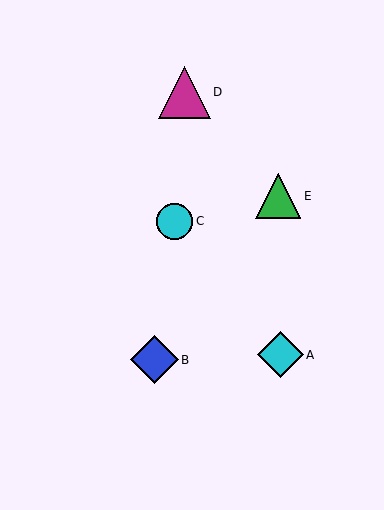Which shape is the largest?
The magenta triangle (labeled D) is the largest.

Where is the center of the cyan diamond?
The center of the cyan diamond is at (280, 355).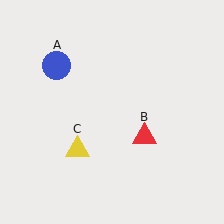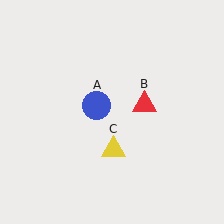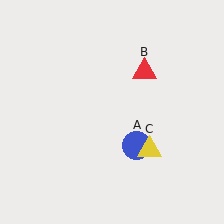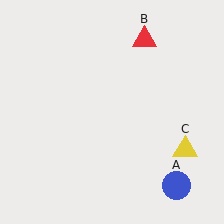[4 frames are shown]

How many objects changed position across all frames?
3 objects changed position: blue circle (object A), red triangle (object B), yellow triangle (object C).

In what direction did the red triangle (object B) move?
The red triangle (object B) moved up.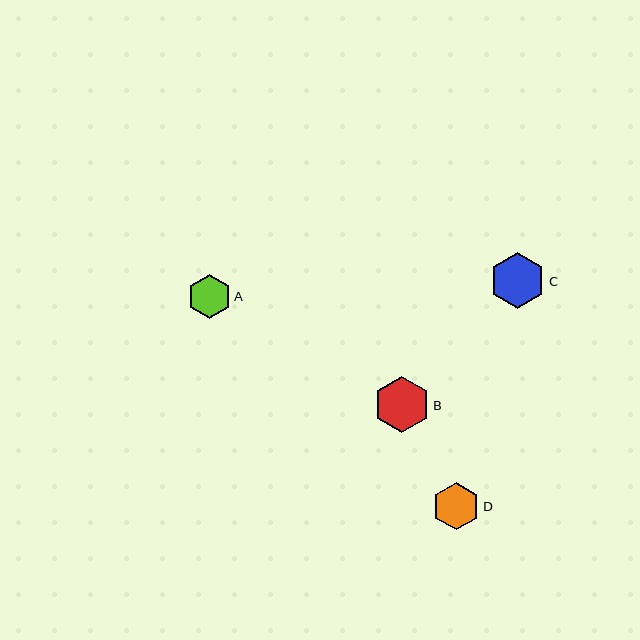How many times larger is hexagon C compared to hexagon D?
Hexagon C is approximately 1.2 times the size of hexagon D.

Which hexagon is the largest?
Hexagon B is the largest with a size of approximately 56 pixels.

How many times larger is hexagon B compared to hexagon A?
Hexagon B is approximately 1.3 times the size of hexagon A.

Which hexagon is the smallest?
Hexagon A is the smallest with a size of approximately 43 pixels.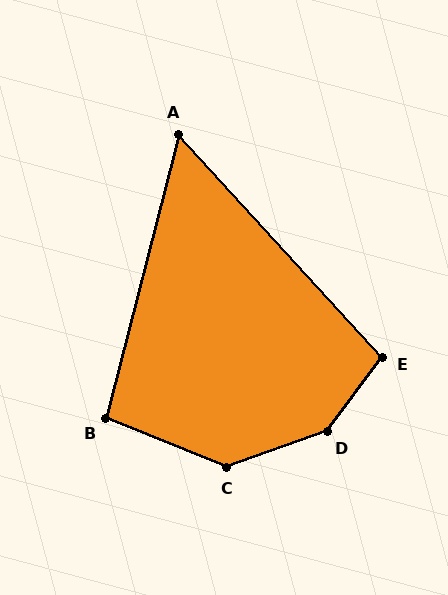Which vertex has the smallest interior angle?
A, at approximately 57 degrees.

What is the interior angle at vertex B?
Approximately 97 degrees (obtuse).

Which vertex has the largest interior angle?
D, at approximately 146 degrees.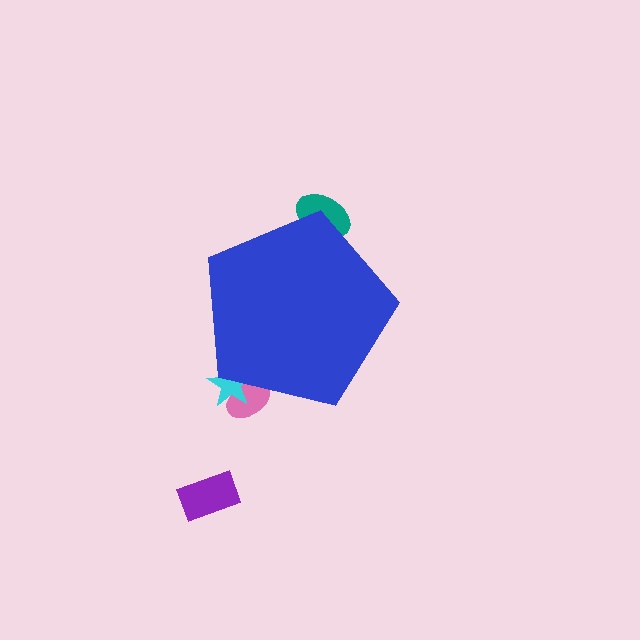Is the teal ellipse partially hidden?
Yes, the teal ellipse is partially hidden behind the blue pentagon.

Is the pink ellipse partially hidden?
Yes, the pink ellipse is partially hidden behind the blue pentagon.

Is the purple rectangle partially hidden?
No, the purple rectangle is fully visible.